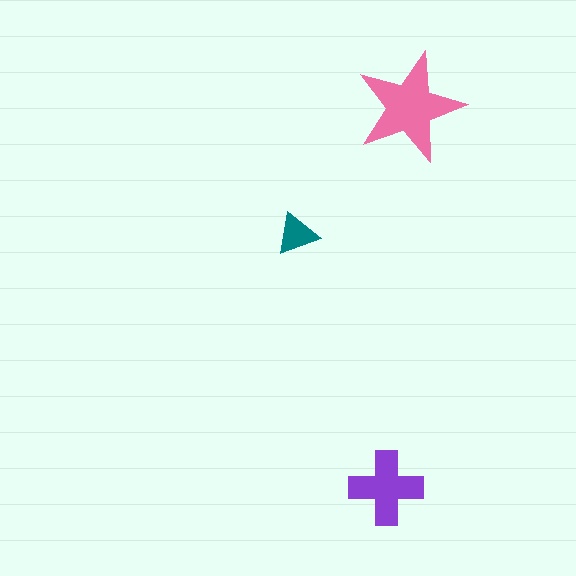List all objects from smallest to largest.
The teal triangle, the purple cross, the pink star.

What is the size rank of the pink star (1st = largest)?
1st.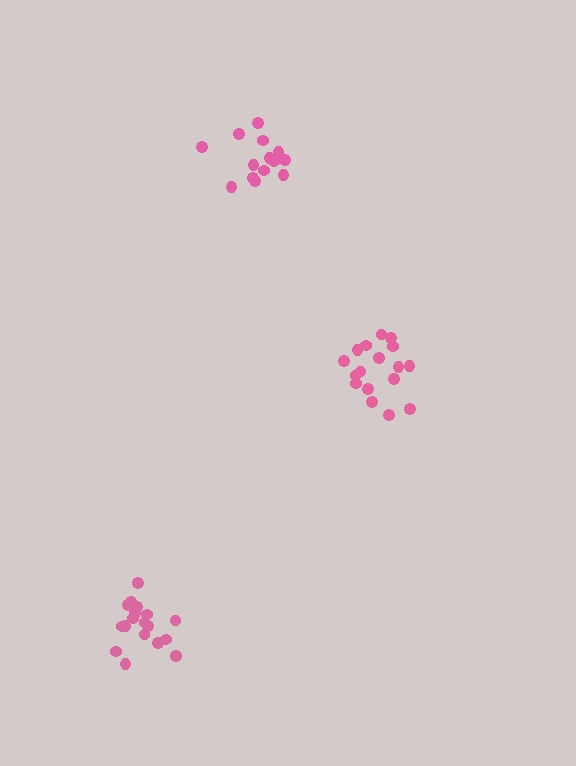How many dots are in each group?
Group 1: 17 dots, Group 2: 15 dots, Group 3: 18 dots (50 total).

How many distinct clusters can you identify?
There are 3 distinct clusters.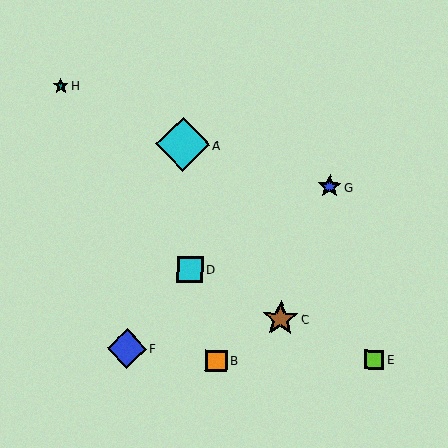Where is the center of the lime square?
The center of the lime square is at (374, 360).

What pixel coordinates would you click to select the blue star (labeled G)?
Click at (330, 187) to select the blue star G.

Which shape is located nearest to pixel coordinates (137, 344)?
The blue diamond (labeled F) at (127, 348) is nearest to that location.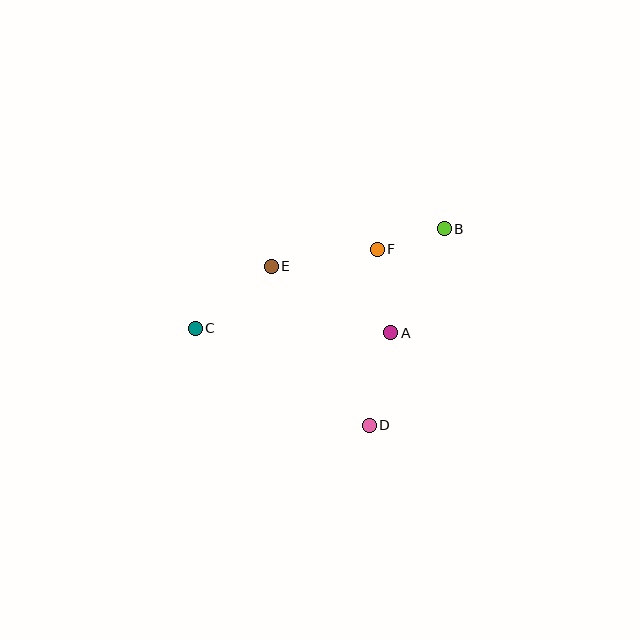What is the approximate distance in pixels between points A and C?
The distance between A and C is approximately 196 pixels.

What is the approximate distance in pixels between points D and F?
The distance between D and F is approximately 176 pixels.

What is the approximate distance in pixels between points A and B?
The distance between A and B is approximately 117 pixels.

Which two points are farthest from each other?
Points B and C are farthest from each other.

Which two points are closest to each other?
Points B and F are closest to each other.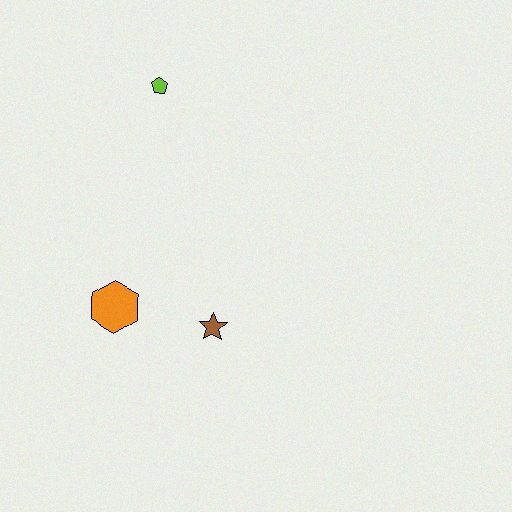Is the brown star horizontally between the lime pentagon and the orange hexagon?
No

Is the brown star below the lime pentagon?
Yes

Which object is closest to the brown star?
The orange hexagon is closest to the brown star.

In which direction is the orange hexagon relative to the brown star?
The orange hexagon is to the left of the brown star.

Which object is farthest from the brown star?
The lime pentagon is farthest from the brown star.